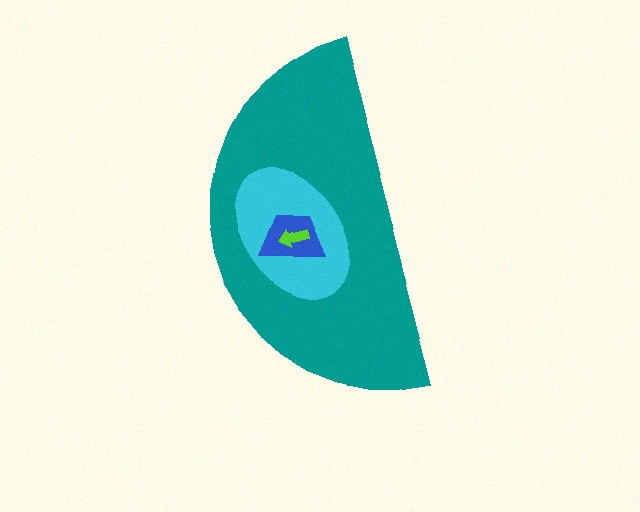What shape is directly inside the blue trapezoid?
The lime arrow.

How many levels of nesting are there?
4.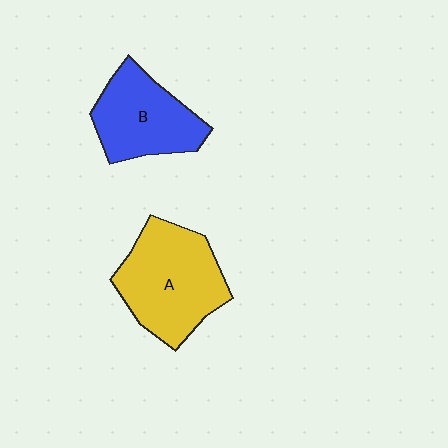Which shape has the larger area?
Shape A (yellow).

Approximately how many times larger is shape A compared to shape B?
Approximately 1.3 times.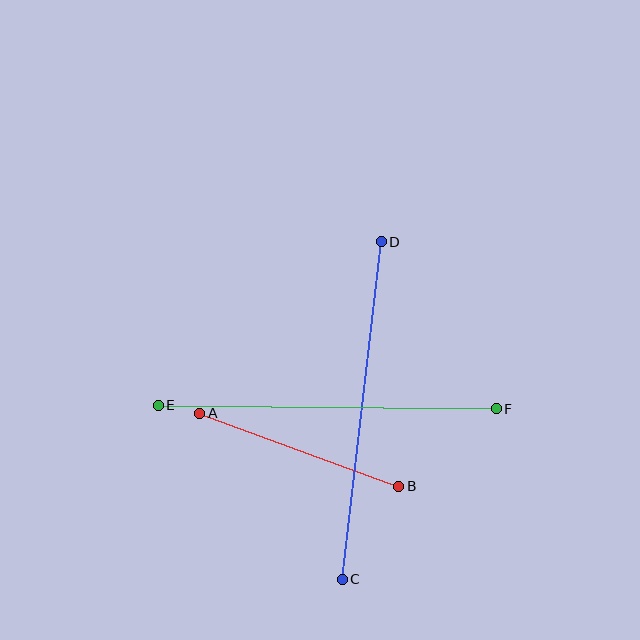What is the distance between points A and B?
The distance is approximately 212 pixels.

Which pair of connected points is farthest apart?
Points C and D are farthest apart.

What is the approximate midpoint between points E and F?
The midpoint is at approximately (327, 407) pixels.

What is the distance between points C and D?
The distance is approximately 340 pixels.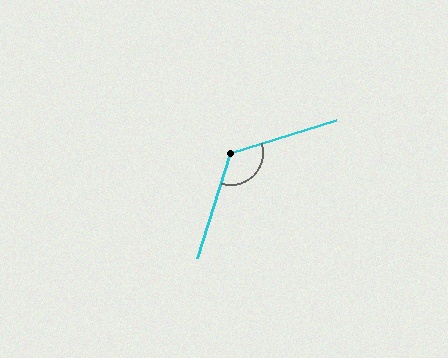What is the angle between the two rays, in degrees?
Approximately 125 degrees.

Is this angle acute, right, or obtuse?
It is obtuse.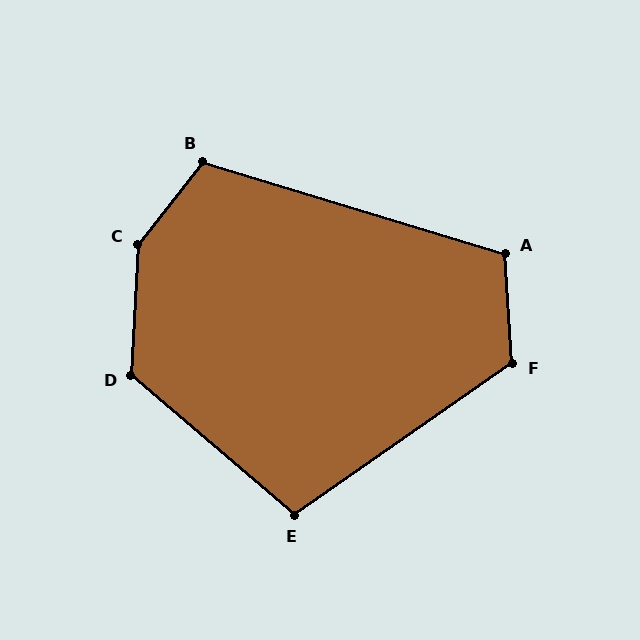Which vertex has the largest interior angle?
C, at approximately 145 degrees.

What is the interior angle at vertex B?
Approximately 111 degrees (obtuse).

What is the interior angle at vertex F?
Approximately 121 degrees (obtuse).